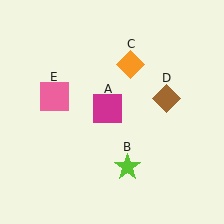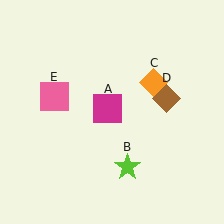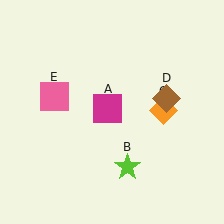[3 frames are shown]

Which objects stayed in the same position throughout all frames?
Magenta square (object A) and lime star (object B) and brown diamond (object D) and pink square (object E) remained stationary.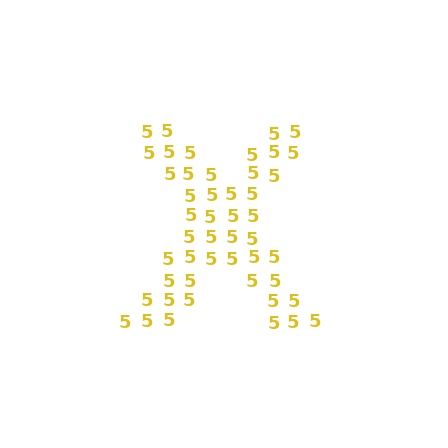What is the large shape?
The large shape is the letter X.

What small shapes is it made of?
It is made of small digit 5's.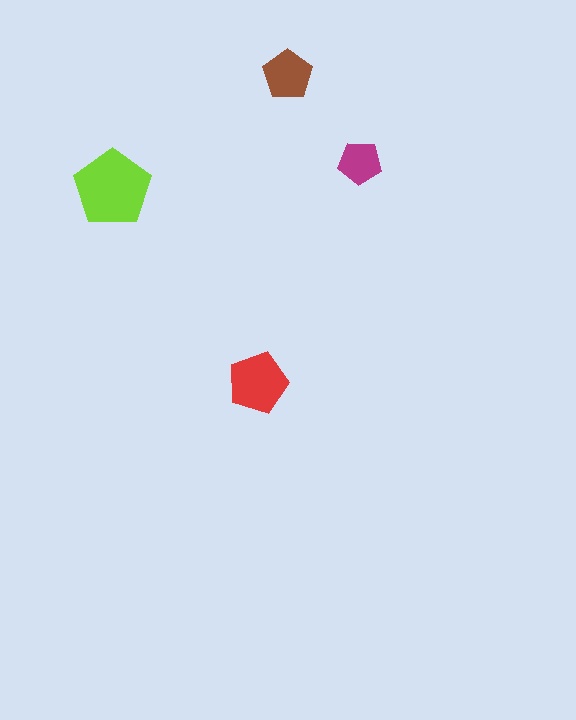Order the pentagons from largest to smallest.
the lime one, the red one, the brown one, the magenta one.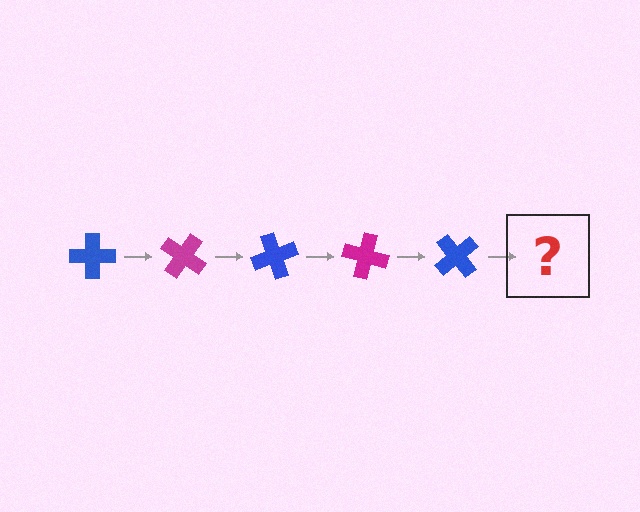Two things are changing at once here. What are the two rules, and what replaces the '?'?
The two rules are that it rotates 35 degrees each step and the color cycles through blue and magenta. The '?' should be a magenta cross, rotated 175 degrees from the start.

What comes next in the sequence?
The next element should be a magenta cross, rotated 175 degrees from the start.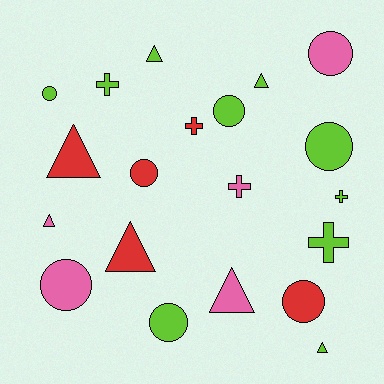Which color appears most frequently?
Lime, with 10 objects.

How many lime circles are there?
There are 4 lime circles.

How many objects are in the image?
There are 20 objects.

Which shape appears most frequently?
Circle, with 8 objects.